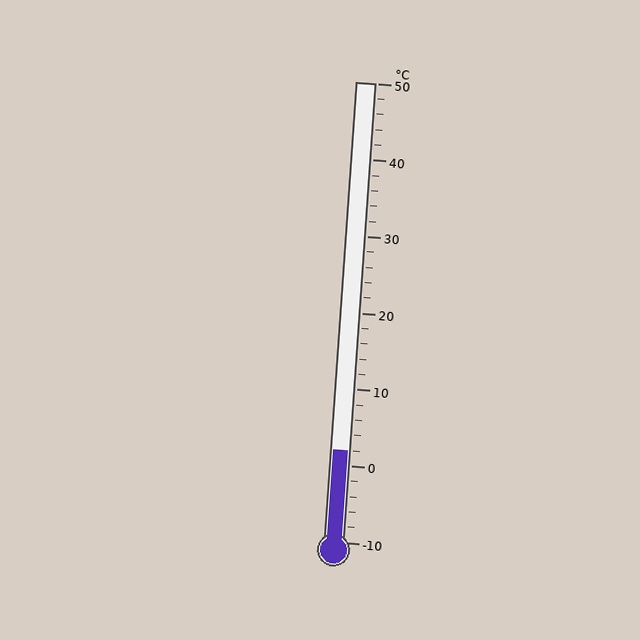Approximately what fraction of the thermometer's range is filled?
The thermometer is filled to approximately 20% of its range.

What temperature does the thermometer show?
The thermometer shows approximately 2°C.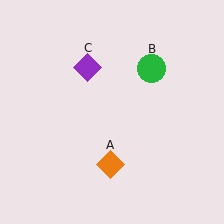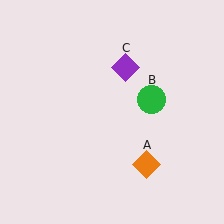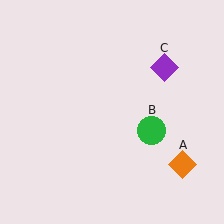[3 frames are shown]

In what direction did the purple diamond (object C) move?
The purple diamond (object C) moved right.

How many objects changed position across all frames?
3 objects changed position: orange diamond (object A), green circle (object B), purple diamond (object C).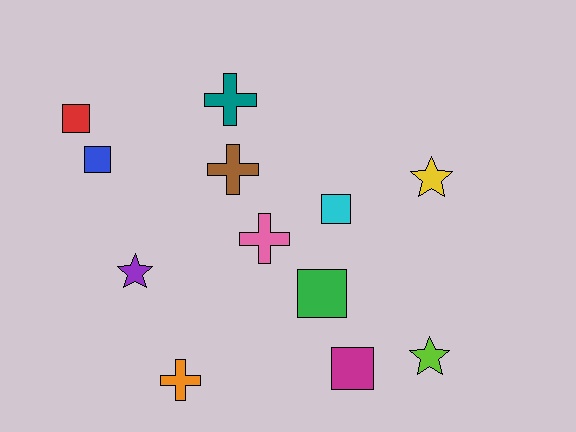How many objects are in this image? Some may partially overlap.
There are 12 objects.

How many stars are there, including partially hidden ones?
There are 3 stars.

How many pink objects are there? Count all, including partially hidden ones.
There is 1 pink object.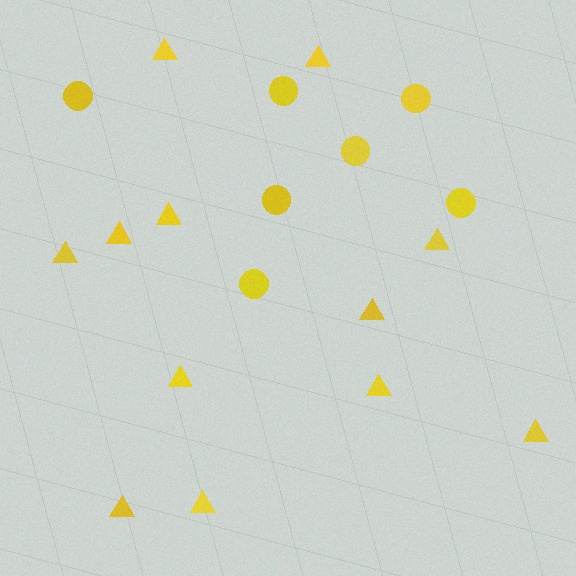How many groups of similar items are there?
There are 2 groups: one group of circles (7) and one group of triangles (12).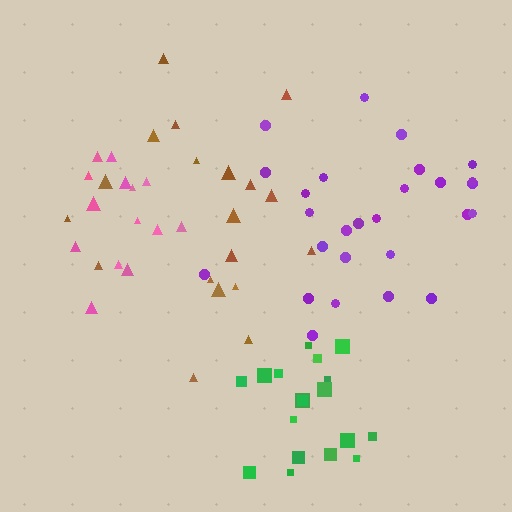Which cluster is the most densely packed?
Green.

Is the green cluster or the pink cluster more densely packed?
Green.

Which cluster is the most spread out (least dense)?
Brown.